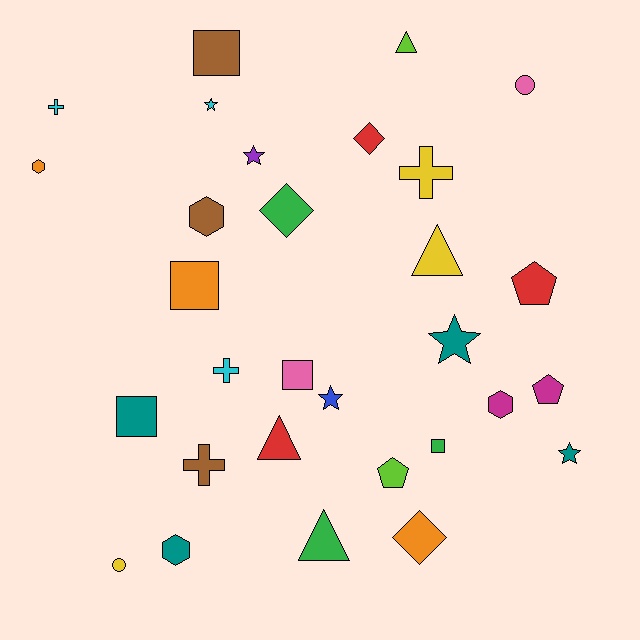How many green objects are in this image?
There are 3 green objects.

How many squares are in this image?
There are 5 squares.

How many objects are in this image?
There are 30 objects.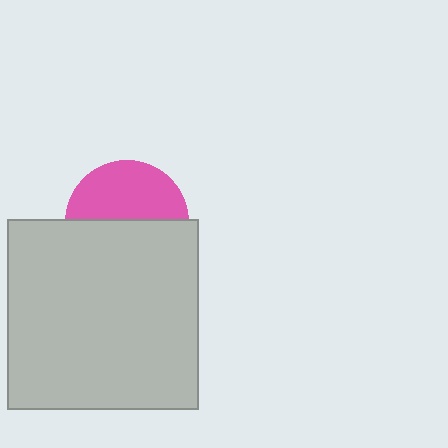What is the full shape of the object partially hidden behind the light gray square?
The partially hidden object is a pink circle.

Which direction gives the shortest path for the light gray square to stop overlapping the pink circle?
Moving down gives the shortest separation.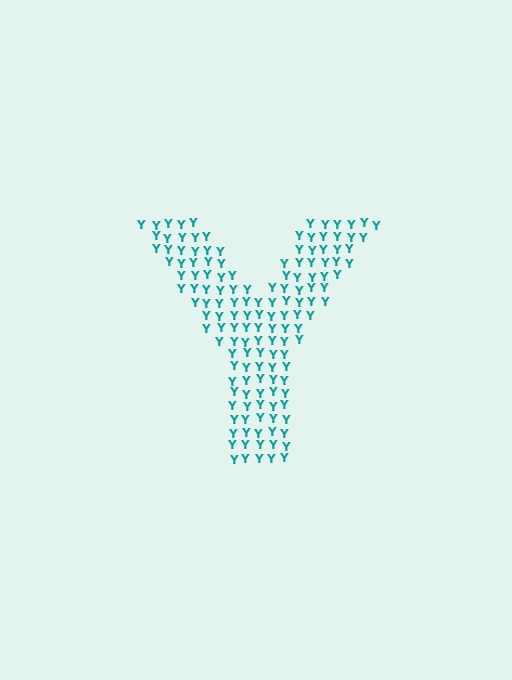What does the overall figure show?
The overall figure shows the letter Y.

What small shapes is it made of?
It is made of small letter Y's.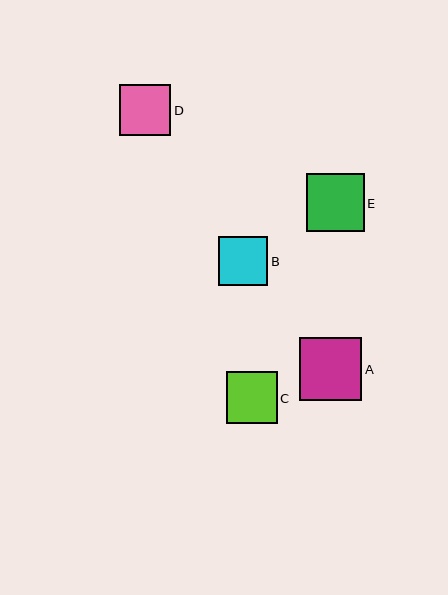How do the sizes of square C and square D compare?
Square C and square D are approximately the same size.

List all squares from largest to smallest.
From largest to smallest: A, E, C, D, B.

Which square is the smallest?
Square B is the smallest with a size of approximately 49 pixels.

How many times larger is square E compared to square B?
Square E is approximately 1.2 times the size of square B.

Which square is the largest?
Square A is the largest with a size of approximately 63 pixels.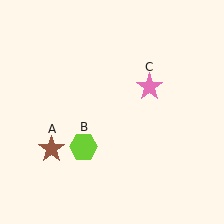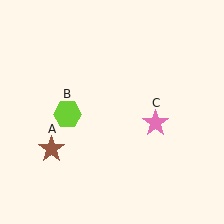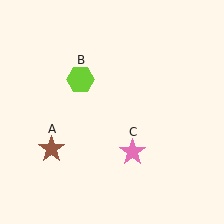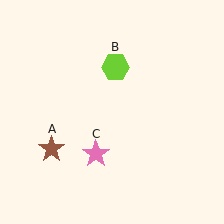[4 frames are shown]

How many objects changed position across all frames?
2 objects changed position: lime hexagon (object B), pink star (object C).